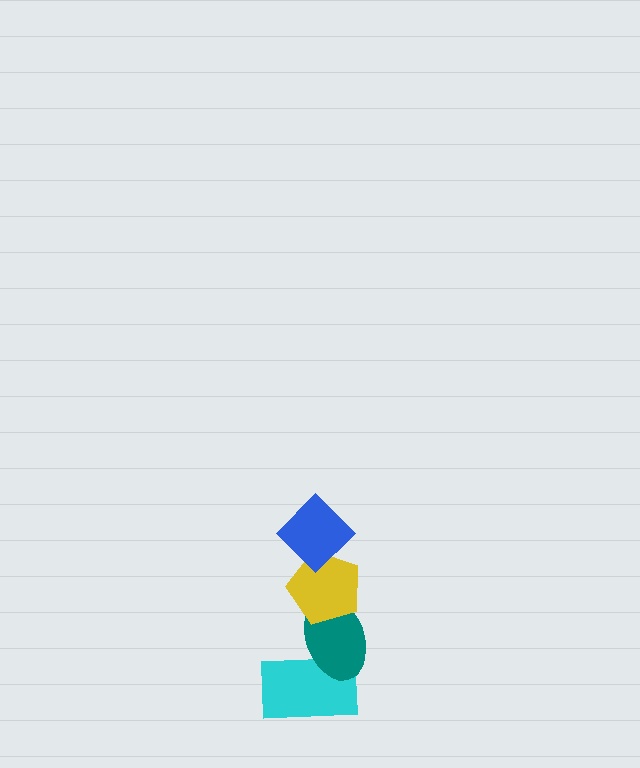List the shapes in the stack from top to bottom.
From top to bottom: the blue diamond, the yellow pentagon, the teal ellipse, the cyan rectangle.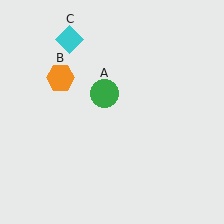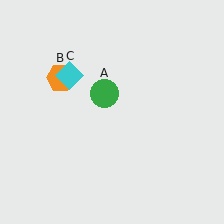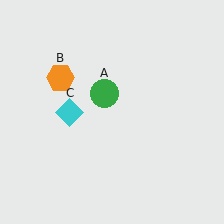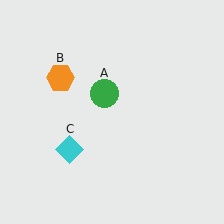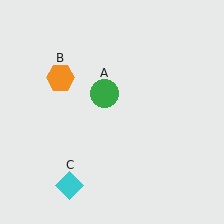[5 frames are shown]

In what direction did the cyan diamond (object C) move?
The cyan diamond (object C) moved down.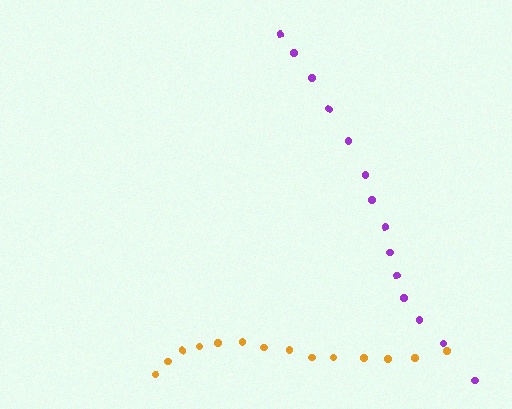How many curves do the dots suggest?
There are 2 distinct paths.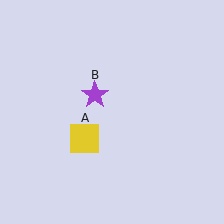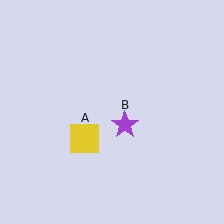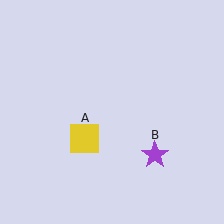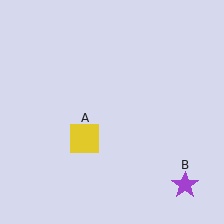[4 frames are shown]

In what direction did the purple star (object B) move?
The purple star (object B) moved down and to the right.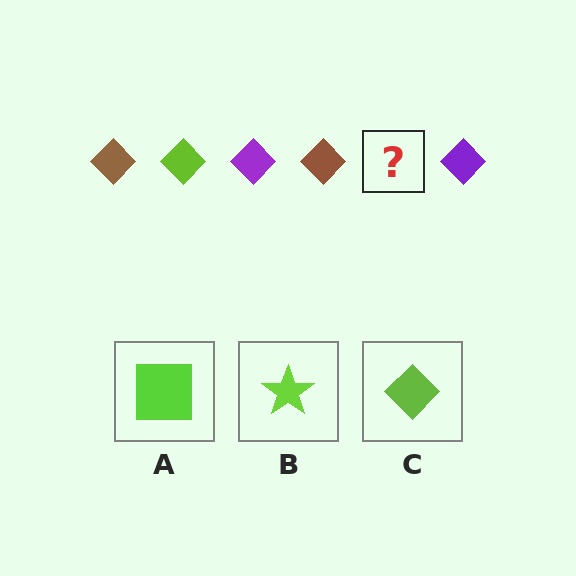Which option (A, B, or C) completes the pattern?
C.